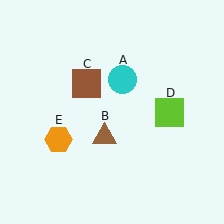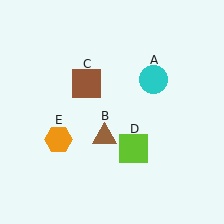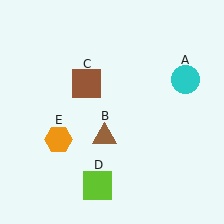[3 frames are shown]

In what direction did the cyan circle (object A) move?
The cyan circle (object A) moved right.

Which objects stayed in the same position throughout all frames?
Brown triangle (object B) and brown square (object C) and orange hexagon (object E) remained stationary.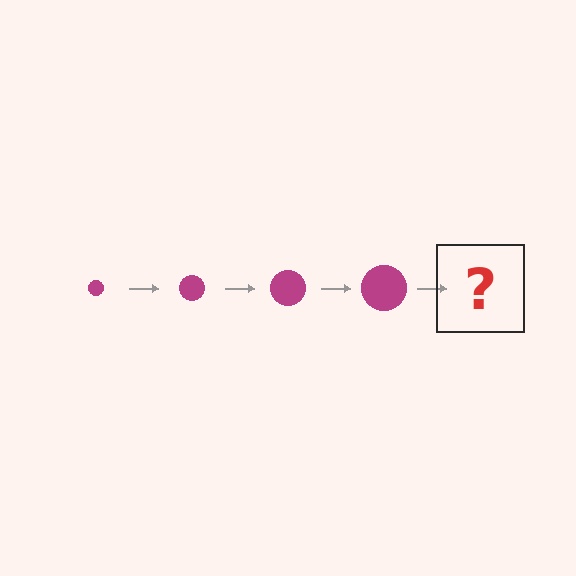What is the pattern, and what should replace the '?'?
The pattern is that the circle gets progressively larger each step. The '?' should be a magenta circle, larger than the previous one.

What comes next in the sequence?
The next element should be a magenta circle, larger than the previous one.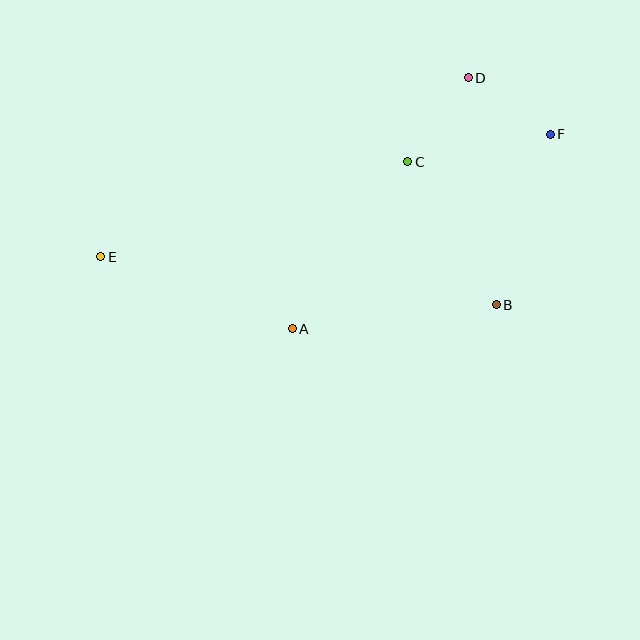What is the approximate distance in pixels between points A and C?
The distance between A and C is approximately 203 pixels.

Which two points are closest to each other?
Points D and F are closest to each other.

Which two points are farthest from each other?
Points E and F are farthest from each other.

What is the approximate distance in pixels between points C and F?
The distance between C and F is approximately 145 pixels.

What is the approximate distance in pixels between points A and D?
The distance between A and D is approximately 306 pixels.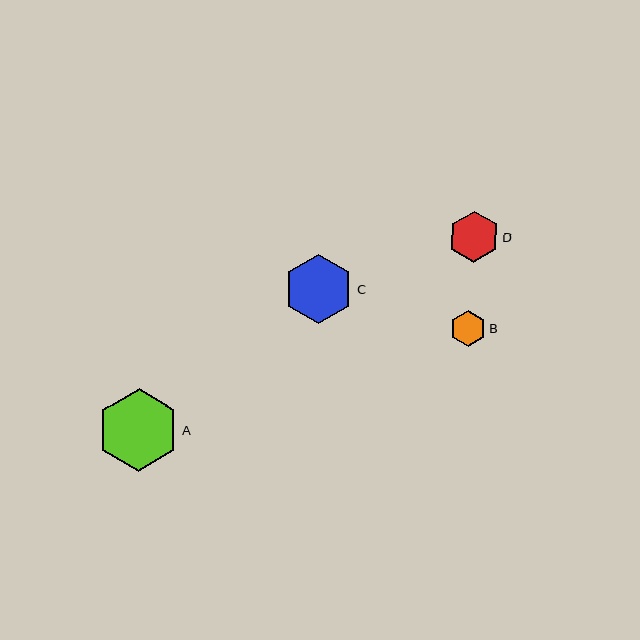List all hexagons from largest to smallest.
From largest to smallest: A, C, D, B.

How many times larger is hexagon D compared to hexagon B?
Hexagon D is approximately 1.4 times the size of hexagon B.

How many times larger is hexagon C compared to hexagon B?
Hexagon C is approximately 1.9 times the size of hexagon B.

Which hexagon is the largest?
Hexagon A is the largest with a size of approximately 83 pixels.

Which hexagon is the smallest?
Hexagon B is the smallest with a size of approximately 36 pixels.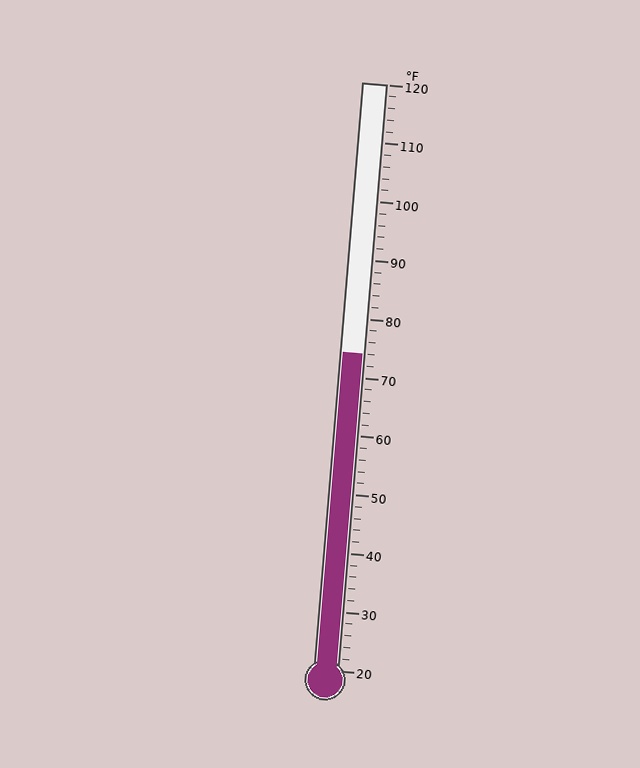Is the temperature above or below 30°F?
The temperature is above 30°F.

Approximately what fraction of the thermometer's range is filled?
The thermometer is filled to approximately 55% of its range.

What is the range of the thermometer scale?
The thermometer scale ranges from 20°F to 120°F.